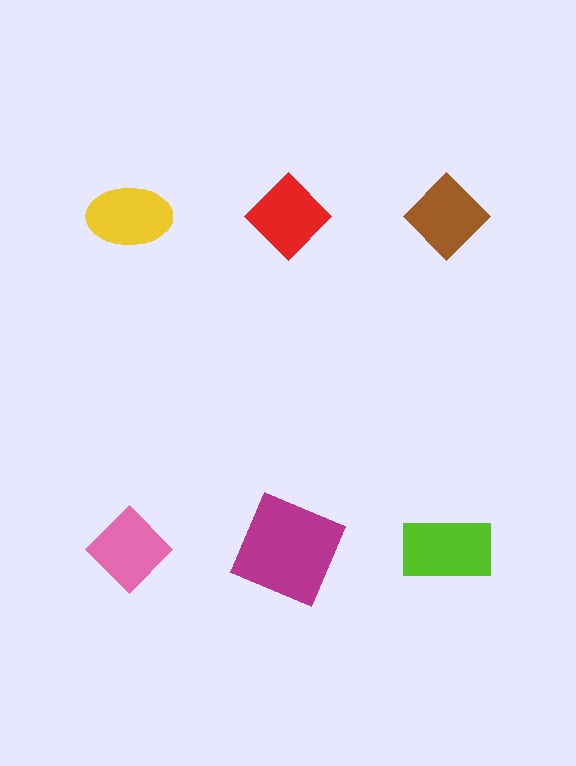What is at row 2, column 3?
A lime rectangle.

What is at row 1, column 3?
A brown diamond.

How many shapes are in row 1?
3 shapes.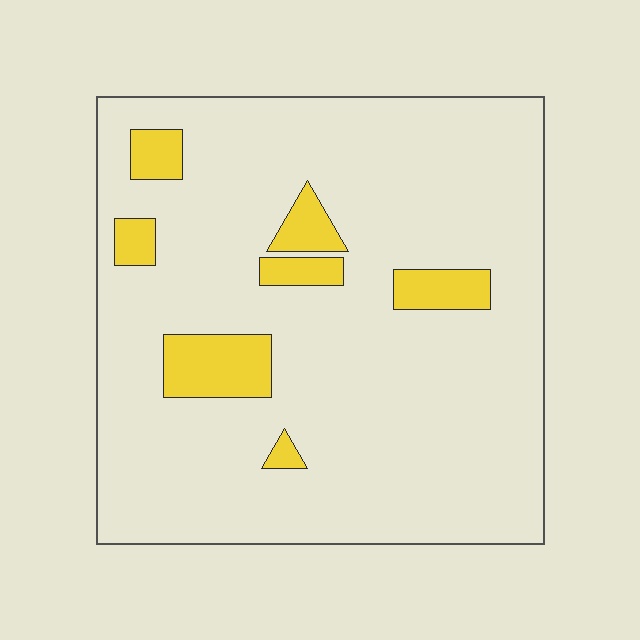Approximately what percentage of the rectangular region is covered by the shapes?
Approximately 10%.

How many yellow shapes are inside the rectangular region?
7.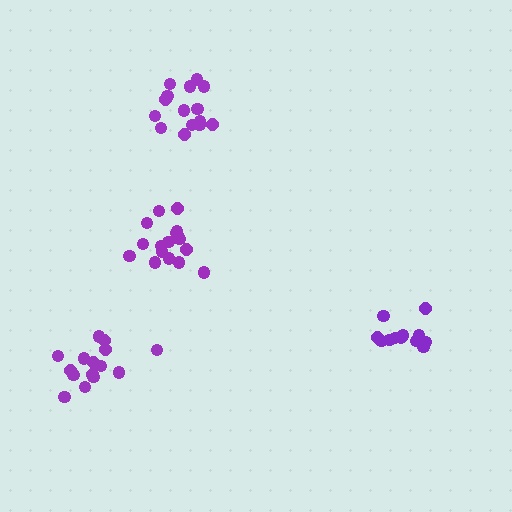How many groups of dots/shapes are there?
There are 4 groups.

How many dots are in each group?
Group 1: 12 dots, Group 2: 15 dots, Group 3: 17 dots, Group 4: 15 dots (59 total).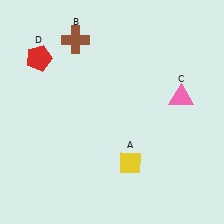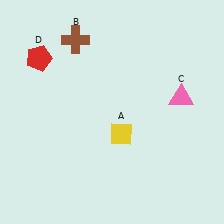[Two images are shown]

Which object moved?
The yellow diamond (A) moved up.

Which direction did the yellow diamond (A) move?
The yellow diamond (A) moved up.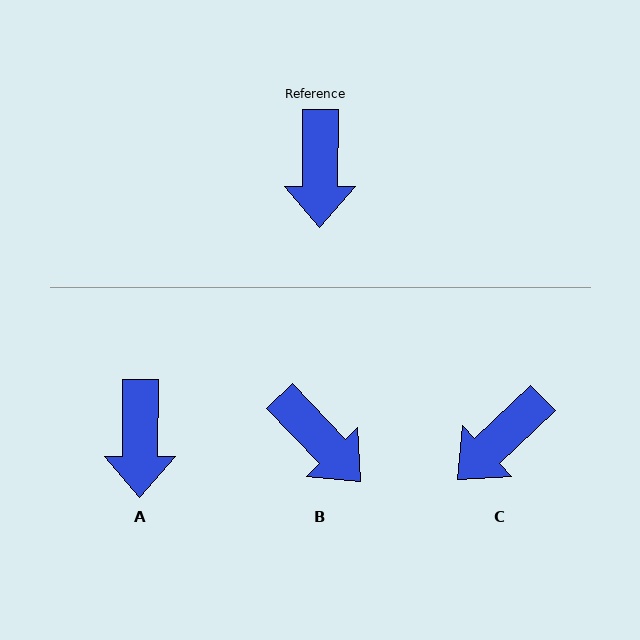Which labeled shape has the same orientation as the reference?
A.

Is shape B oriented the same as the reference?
No, it is off by about 44 degrees.